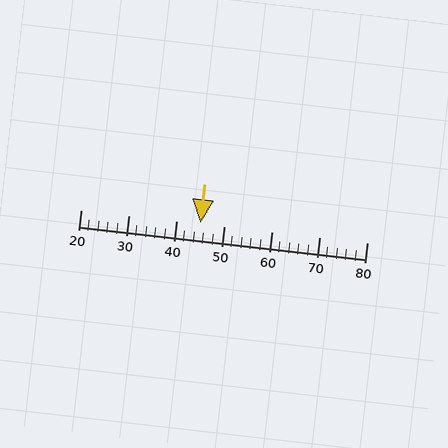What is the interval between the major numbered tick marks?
The major tick marks are spaced 10 units apart.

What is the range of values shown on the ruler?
The ruler shows values from 20 to 80.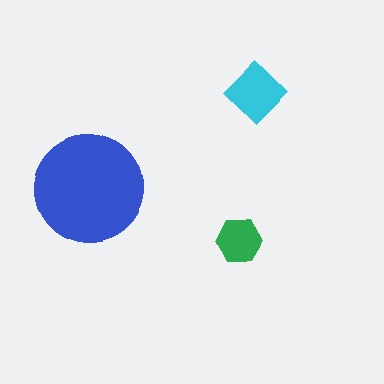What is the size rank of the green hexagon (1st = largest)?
3rd.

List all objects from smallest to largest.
The green hexagon, the cyan diamond, the blue circle.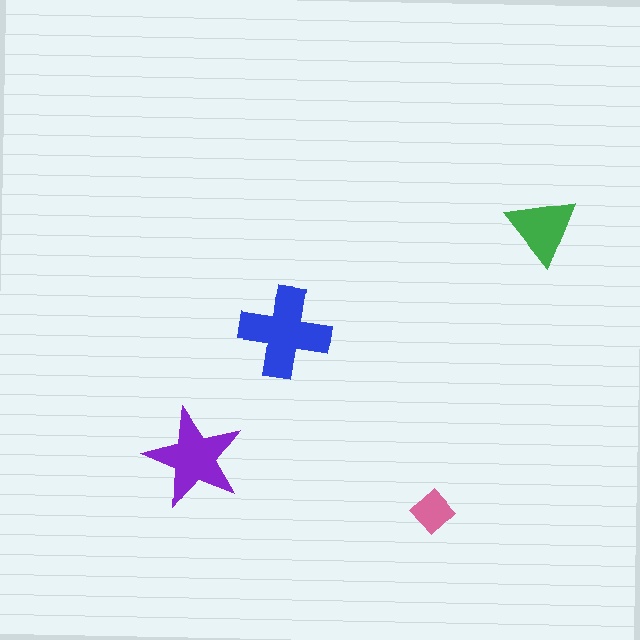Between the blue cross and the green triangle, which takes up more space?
The blue cross.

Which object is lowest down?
The pink diamond is bottommost.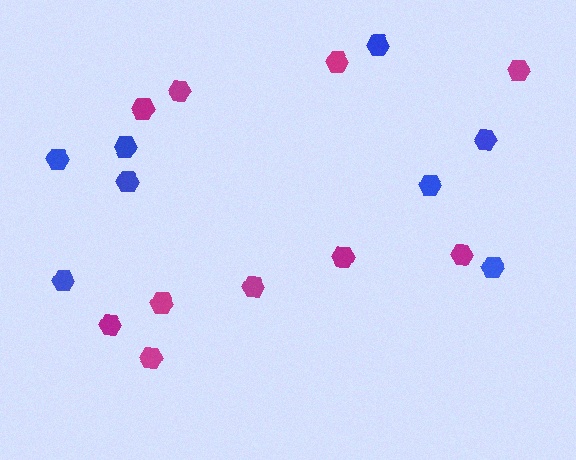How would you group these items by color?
There are 2 groups: one group of blue hexagons (8) and one group of magenta hexagons (10).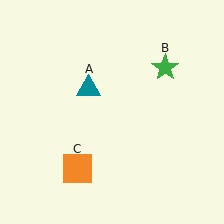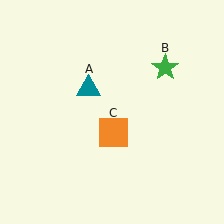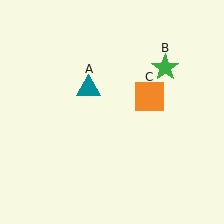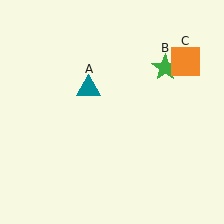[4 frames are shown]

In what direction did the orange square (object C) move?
The orange square (object C) moved up and to the right.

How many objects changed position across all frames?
1 object changed position: orange square (object C).